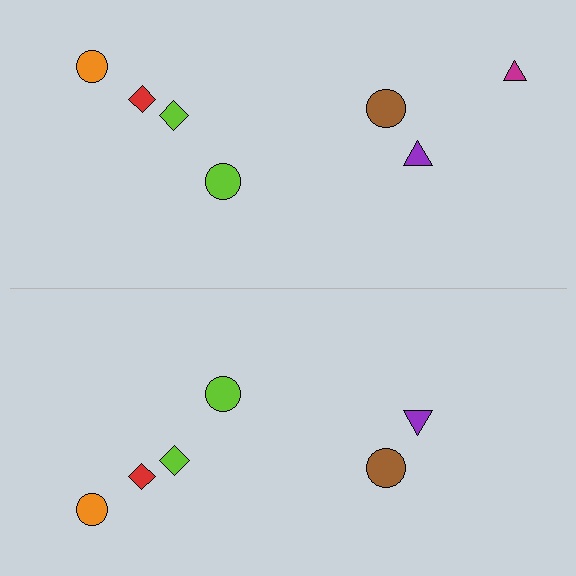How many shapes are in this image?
There are 13 shapes in this image.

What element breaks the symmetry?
A magenta triangle is missing from the bottom side.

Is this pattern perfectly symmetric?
No, the pattern is not perfectly symmetric. A magenta triangle is missing from the bottom side.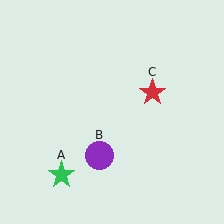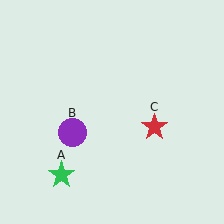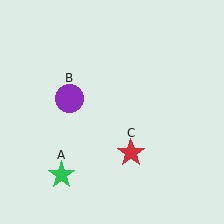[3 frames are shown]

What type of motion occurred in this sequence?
The purple circle (object B), red star (object C) rotated clockwise around the center of the scene.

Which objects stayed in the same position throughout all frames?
Green star (object A) remained stationary.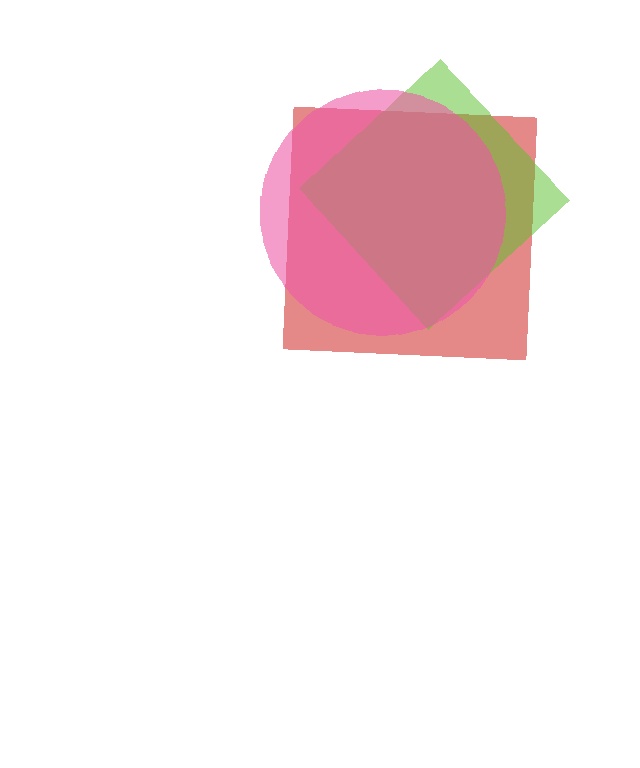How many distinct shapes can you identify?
There are 3 distinct shapes: a red square, a lime diamond, a pink circle.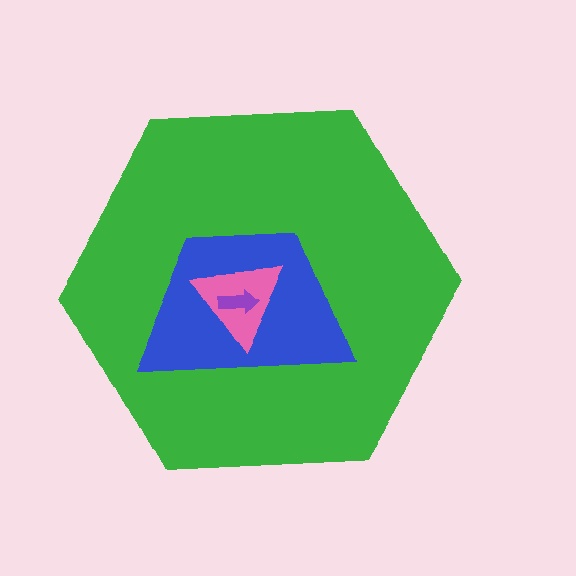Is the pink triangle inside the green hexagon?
Yes.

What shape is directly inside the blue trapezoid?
The pink triangle.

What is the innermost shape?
The purple arrow.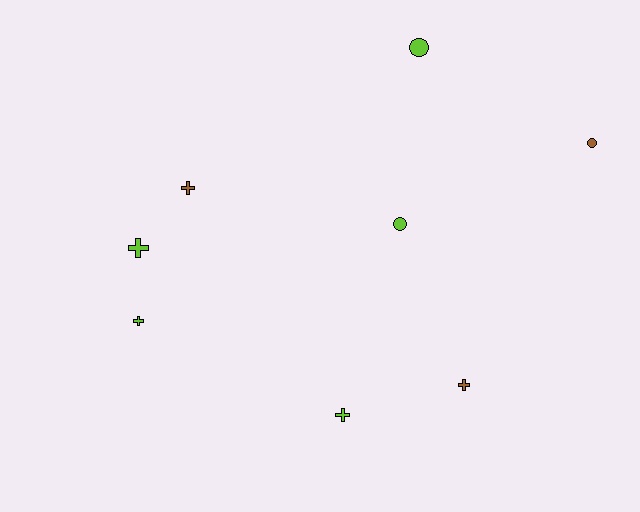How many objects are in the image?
There are 8 objects.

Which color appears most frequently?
Lime, with 5 objects.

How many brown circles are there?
There is 1 brown circle.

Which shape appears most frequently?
Cross, with 5 objects.